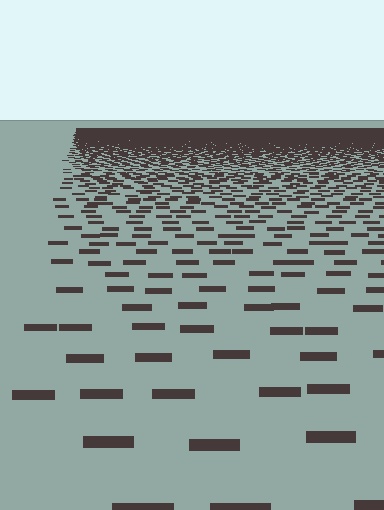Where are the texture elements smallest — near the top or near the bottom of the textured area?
Near the top.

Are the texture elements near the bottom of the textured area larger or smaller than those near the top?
Larger. Near the bottom, elements are closer to the viewer and appear at a bigger on-screen size.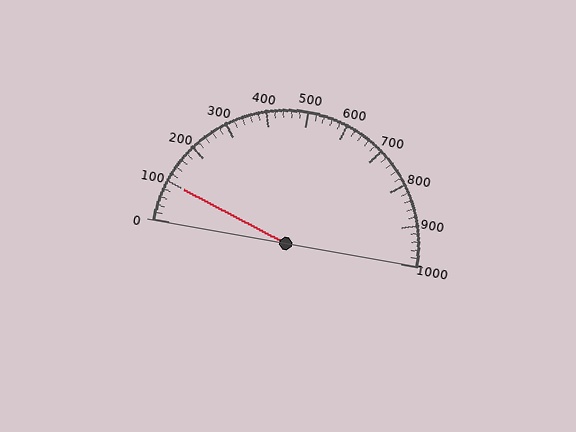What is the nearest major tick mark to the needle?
The nearest major tick mark is 100.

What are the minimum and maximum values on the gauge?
The gauge ranges from 0 to 1000.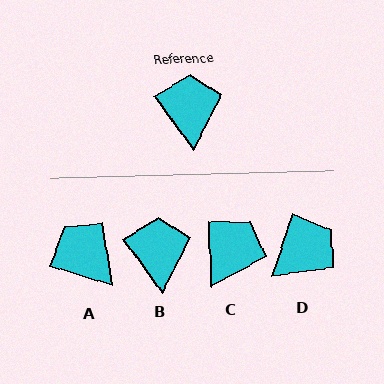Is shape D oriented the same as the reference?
No, it is off by about 54 degrees.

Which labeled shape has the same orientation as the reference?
B.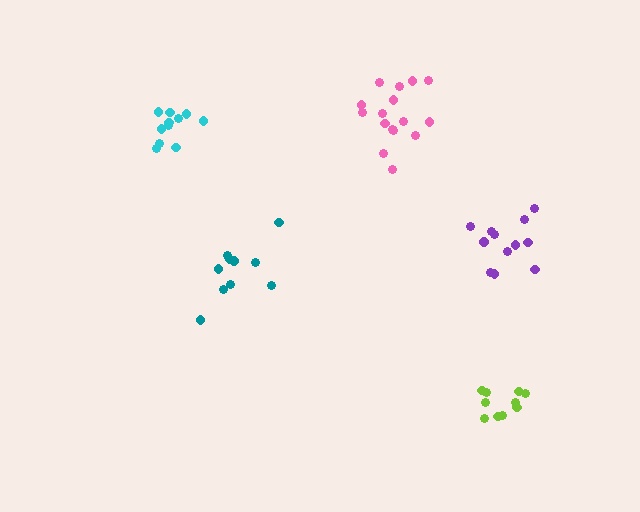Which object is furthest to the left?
The cyan cluster is leftmost.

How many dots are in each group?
Group 1: 12 dots, Group 2: 10 dots, Group 3: 10 dots, Group 4: 16 dots, Group 5: 11 dots (59 total).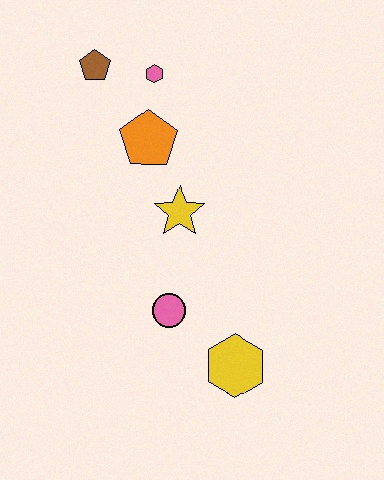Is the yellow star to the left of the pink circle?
No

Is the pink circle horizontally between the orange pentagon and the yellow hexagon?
Yes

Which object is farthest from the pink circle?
The brown pentagon is farthest from the pink circle.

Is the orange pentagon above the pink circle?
Yes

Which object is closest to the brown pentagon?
The pink hexagon is closest to the brown pentagon.